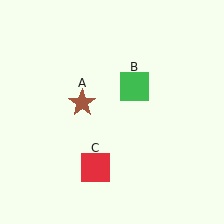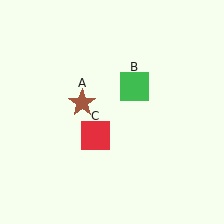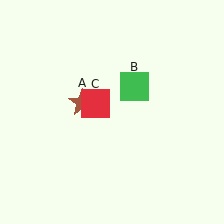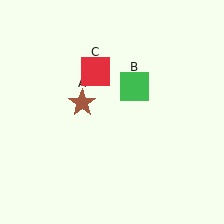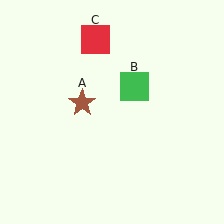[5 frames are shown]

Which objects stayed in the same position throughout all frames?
Brown star (object A) and green square (object B) remained stationary.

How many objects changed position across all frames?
1 object changed position: red square (object C).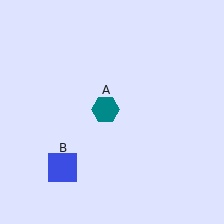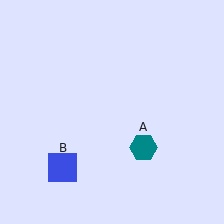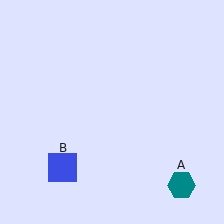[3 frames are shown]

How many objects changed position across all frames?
1 object changed position: teal hexagon (object A).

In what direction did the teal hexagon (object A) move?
The teal hexagon (object A) moved down and to the right.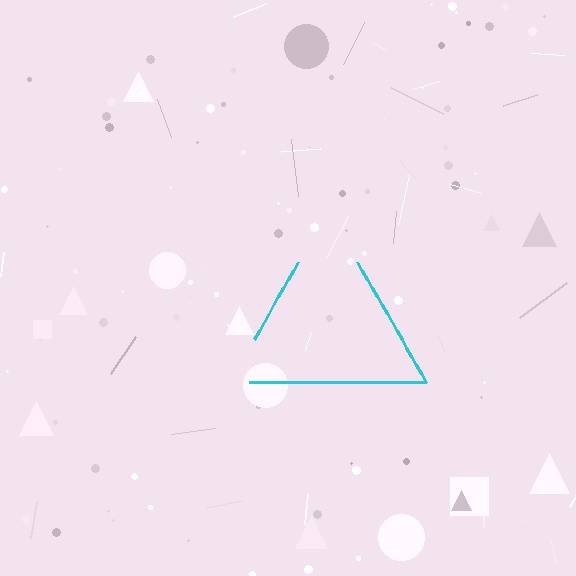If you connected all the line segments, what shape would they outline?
They would outline a triangle.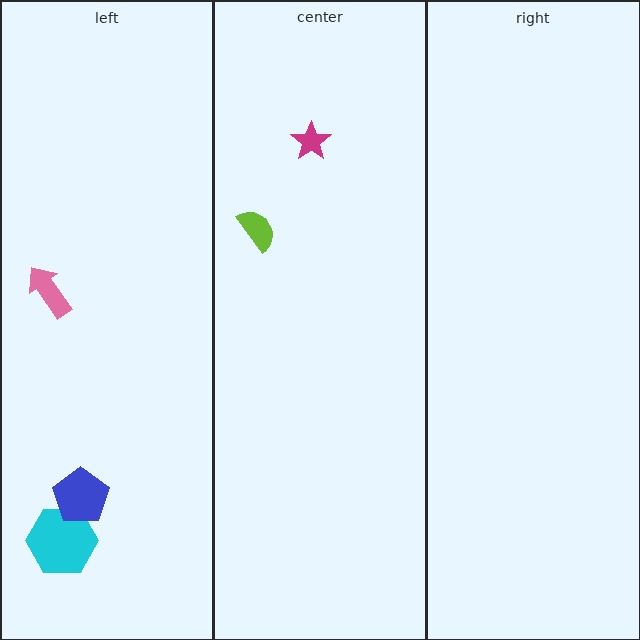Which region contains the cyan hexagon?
The left region.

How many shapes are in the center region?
2.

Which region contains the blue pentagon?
The left region.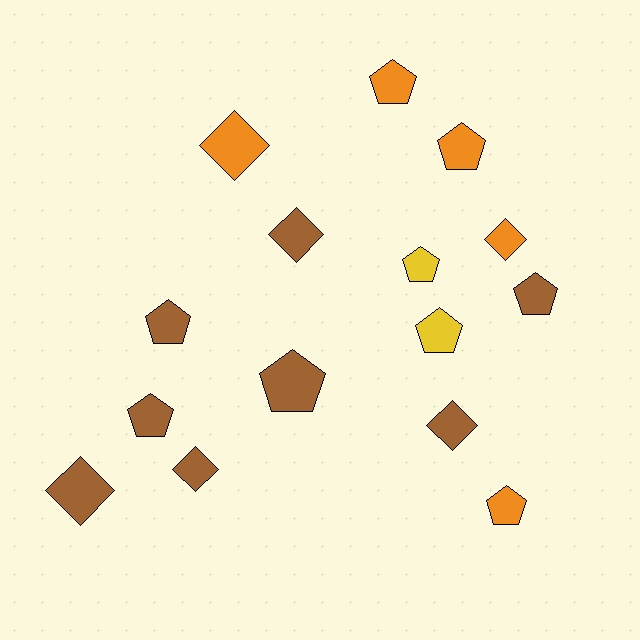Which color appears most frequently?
Brown, with 8 objects.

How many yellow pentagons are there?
There are 2 yellow pentagons.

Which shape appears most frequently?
Pentagon, with 9 objects.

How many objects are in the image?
There are 15 objects.